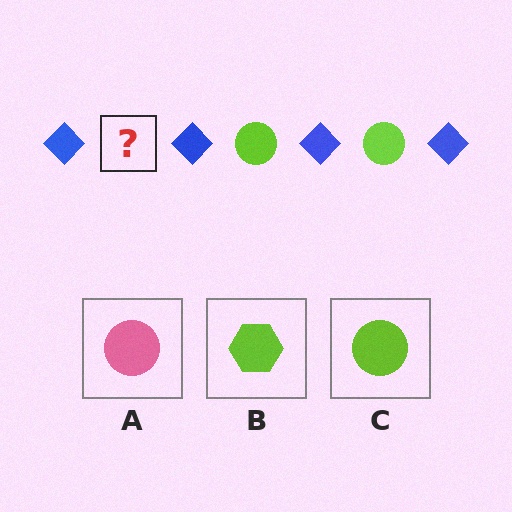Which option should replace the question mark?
Option C.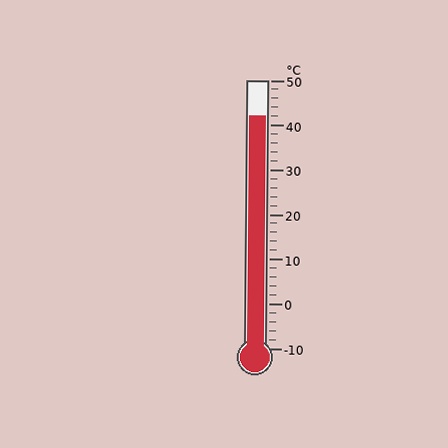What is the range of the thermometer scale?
The thermometer scale ranges from -10°C to 50°C.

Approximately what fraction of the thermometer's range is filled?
The thermometer is filled to approximately 85% of its range.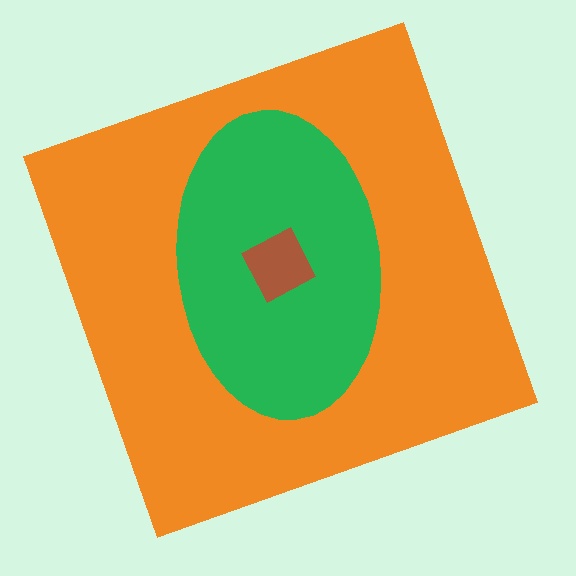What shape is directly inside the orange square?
The green ellipse.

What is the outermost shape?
The orange square.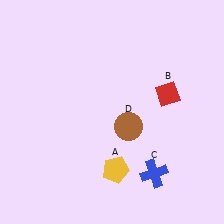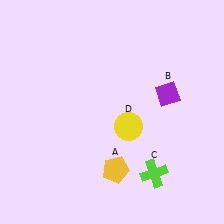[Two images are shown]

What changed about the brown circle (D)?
In Image 1, D is brown. In Image 2, it changed to yellow.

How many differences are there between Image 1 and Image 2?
There are 3 differences between the two images.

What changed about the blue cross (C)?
In Image 1, C is blue. In Image 2, it changed to lime.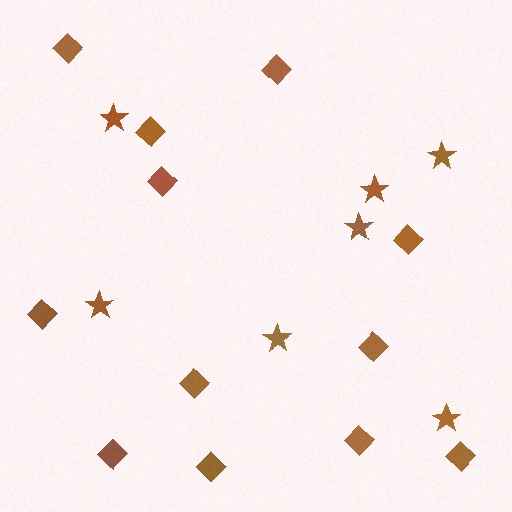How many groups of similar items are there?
There are 2 groups: one group of stars (7) and one group of diamonds (12).